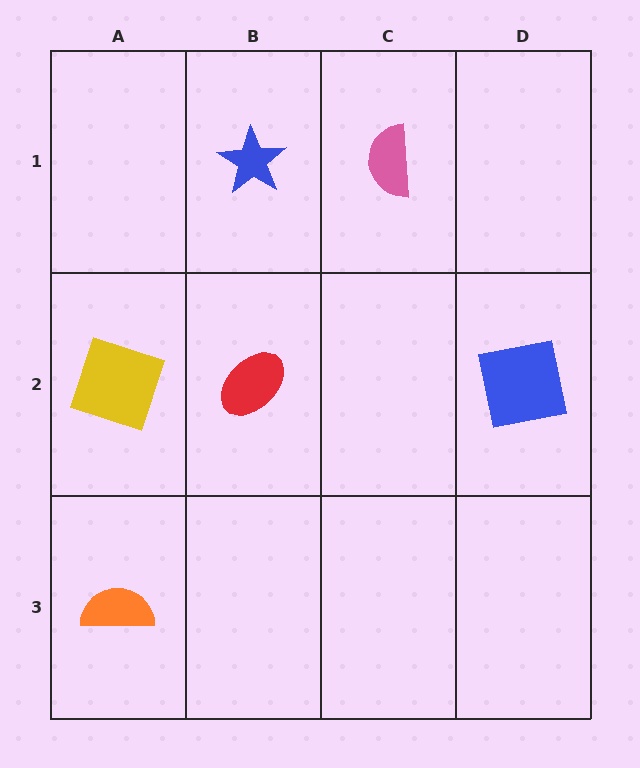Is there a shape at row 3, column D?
No, that cell is empty.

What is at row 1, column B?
A blue star.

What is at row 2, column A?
A yellow square.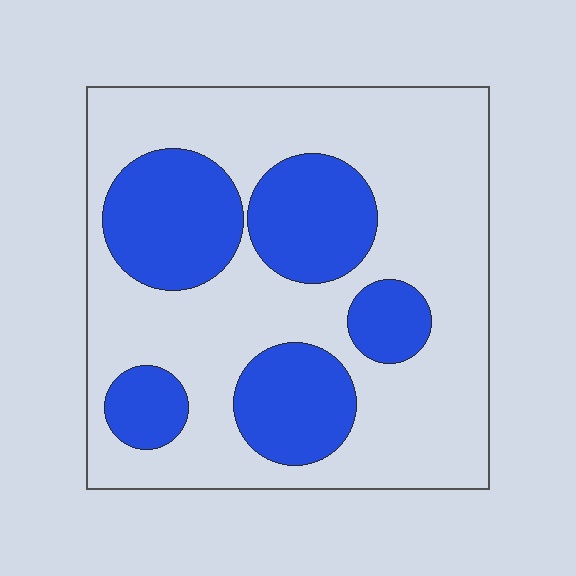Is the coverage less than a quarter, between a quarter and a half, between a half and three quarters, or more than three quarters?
Between a quarter and a half.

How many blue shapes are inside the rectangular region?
5.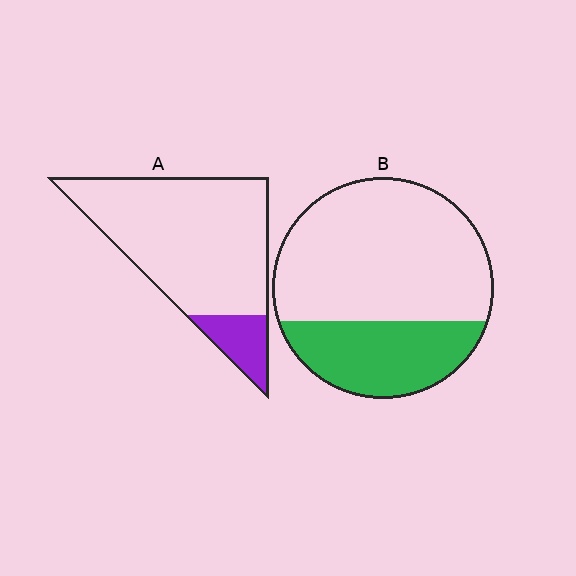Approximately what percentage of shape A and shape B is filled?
A is approximately 15% and B is approximately 30%.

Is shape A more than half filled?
No.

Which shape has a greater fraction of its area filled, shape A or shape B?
Shape B.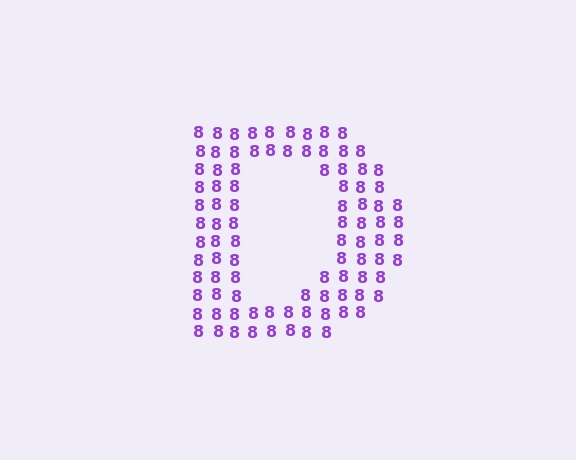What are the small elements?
The small elements are digit 8's.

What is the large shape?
The large shape is the letter D.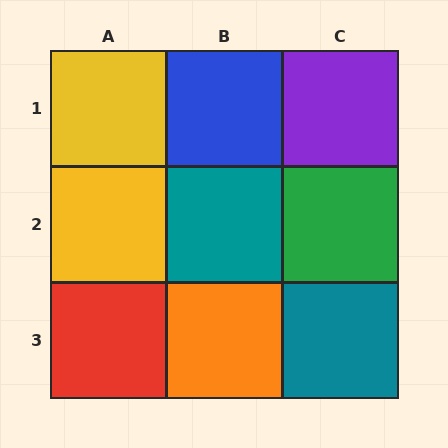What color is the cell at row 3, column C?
Teal.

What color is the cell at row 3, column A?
Red.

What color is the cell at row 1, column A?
Yellow.